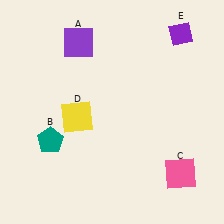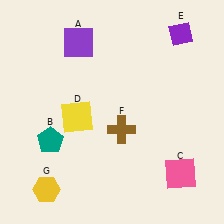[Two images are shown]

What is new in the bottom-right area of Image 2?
A brown cross (F) was added in the bottom-right area of Image 2.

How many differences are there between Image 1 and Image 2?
There are 2 differences between the two images.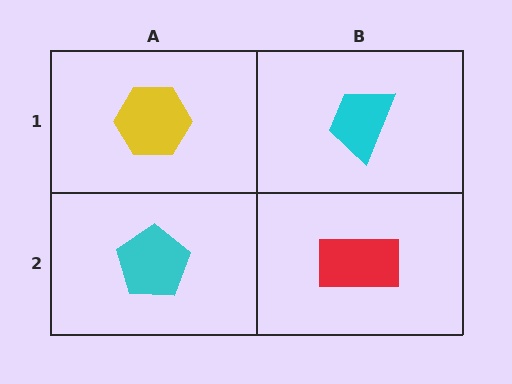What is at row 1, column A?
A yellow hexagon.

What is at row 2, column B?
A red rectangle.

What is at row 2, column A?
A cyan pentagon.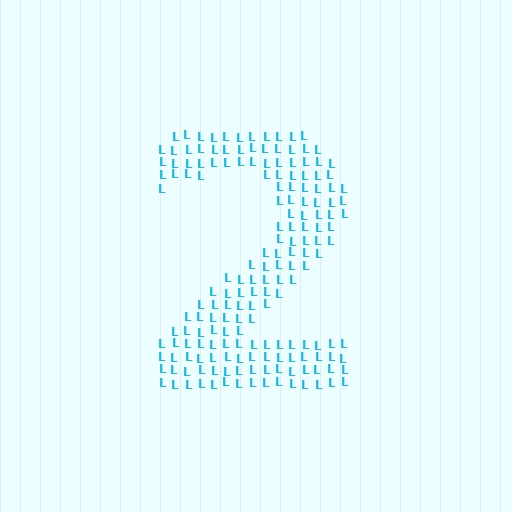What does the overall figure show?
The overall figure shows the digit 2.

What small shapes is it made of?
It is made of small letter L's.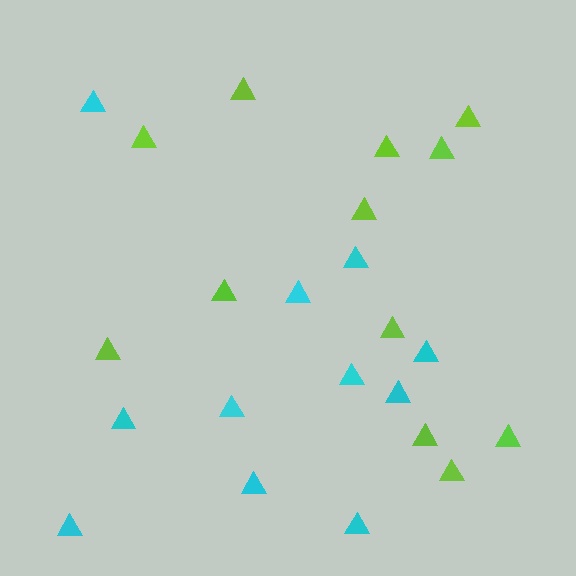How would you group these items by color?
There are 2 groups: one group of lime triangles (12) and one group of cyan triangles (11).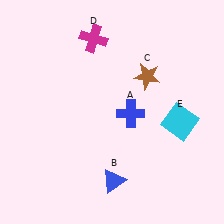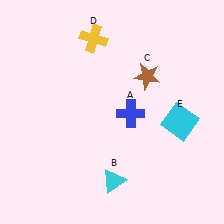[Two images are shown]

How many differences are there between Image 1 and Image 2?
There are 2 differences between the two images.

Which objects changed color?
B changed from blue to cyan. D changed from magenta to yellow.